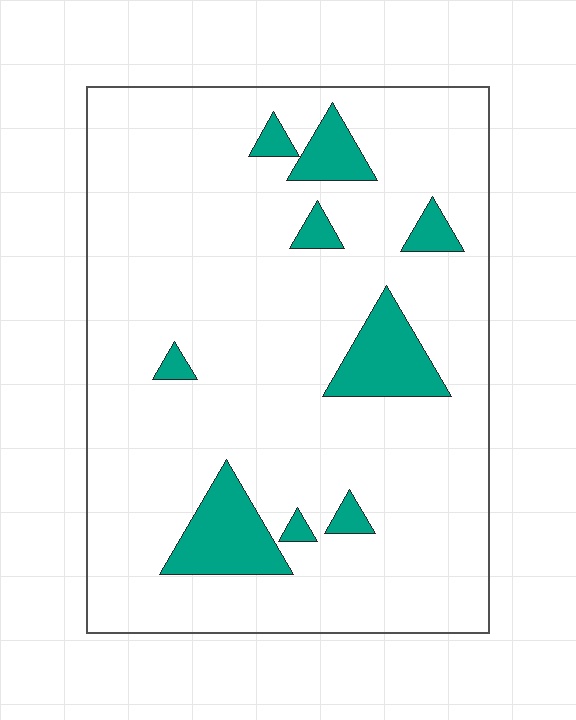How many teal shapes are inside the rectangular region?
9.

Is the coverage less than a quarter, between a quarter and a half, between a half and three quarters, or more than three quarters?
Less than a quarter.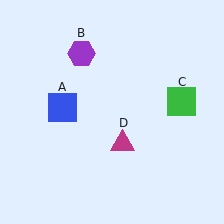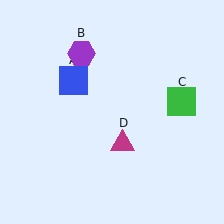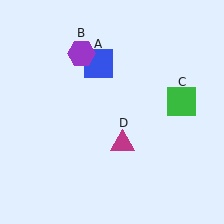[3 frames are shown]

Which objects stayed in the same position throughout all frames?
Purple hexagon (object B) and green square (object C) and magenta triangle (object D) remained stationary.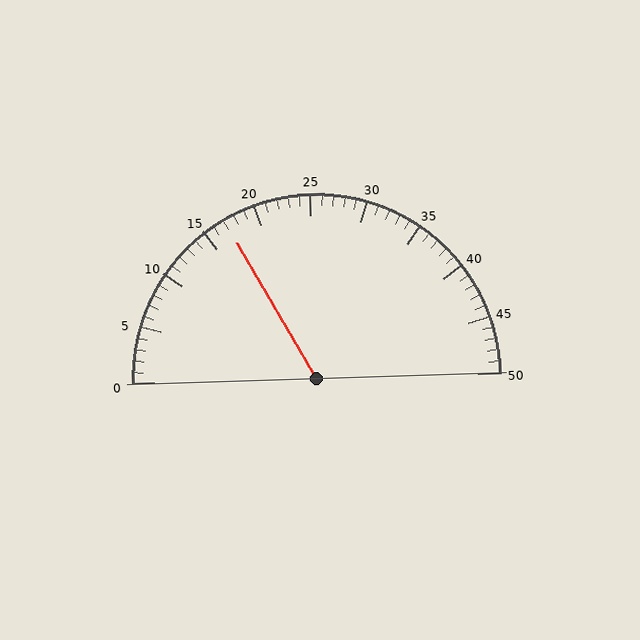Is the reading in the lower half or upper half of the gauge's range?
The reading is in the lower half of the range (0 to 50).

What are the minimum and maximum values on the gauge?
The gauge ranges from 0 to 50.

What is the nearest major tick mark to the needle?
The nearest major tick mark is 15.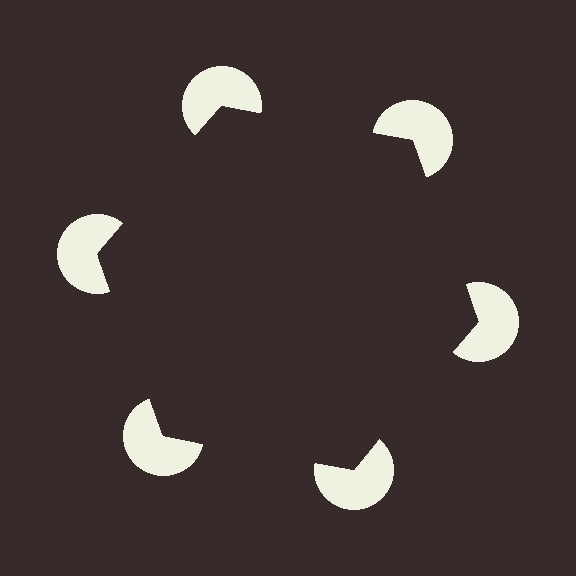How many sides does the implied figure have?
6 sides.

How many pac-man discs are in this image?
There are 6 — one at each vertex of the illusory hexagon.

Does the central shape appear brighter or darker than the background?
It typically appears slightly darker than the background, even though no actual brightness change is drawn.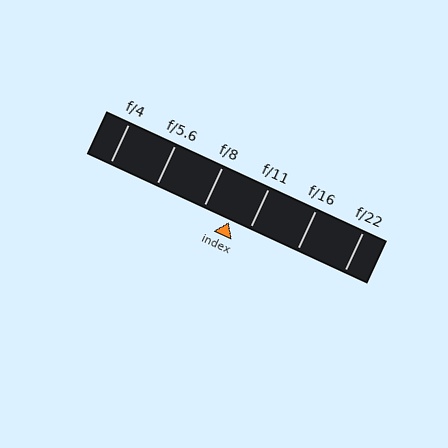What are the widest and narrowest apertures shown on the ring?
The widest aperture shown is f/4 and the narrowest is f/22.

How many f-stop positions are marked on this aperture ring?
There are 6 f-stop positions marked.